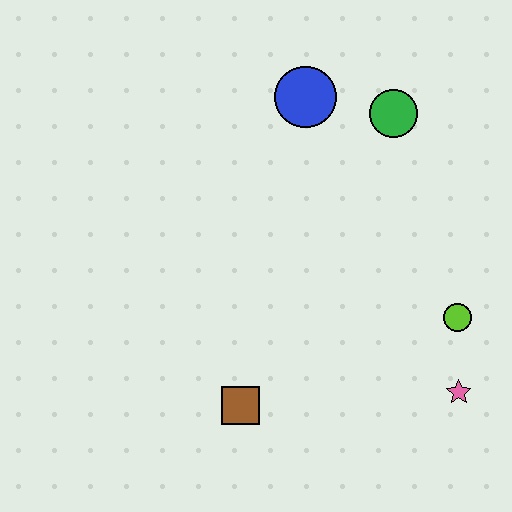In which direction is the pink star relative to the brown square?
The pink star is to the right of the brown square.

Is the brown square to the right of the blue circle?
No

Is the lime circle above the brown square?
Yes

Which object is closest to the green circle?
The blue circle is closest to the green circle.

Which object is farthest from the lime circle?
The blue circle is farthest from the lime circle.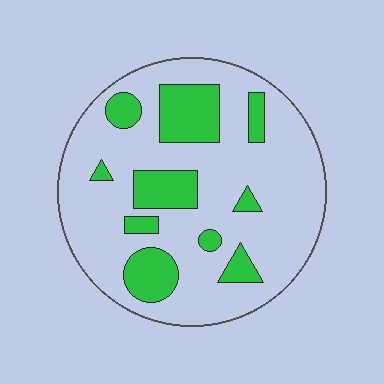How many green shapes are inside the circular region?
10.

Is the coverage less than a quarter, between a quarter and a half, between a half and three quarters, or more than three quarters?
Less than a quarter.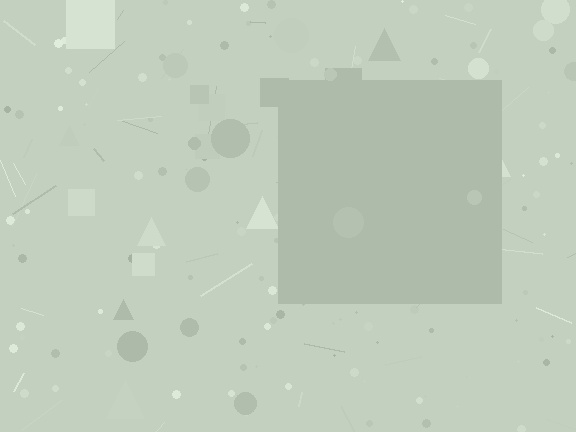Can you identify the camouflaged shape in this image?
The camouflaged shape is a square.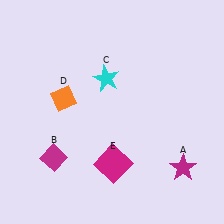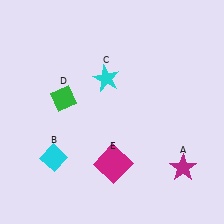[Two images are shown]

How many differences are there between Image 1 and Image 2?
There are 2 differences between the two images.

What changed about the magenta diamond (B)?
In Image 1, B is magenta. In Image 2, it changed to cyan.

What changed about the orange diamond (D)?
In Image 1, D is orange. In Image 2, it changed to green.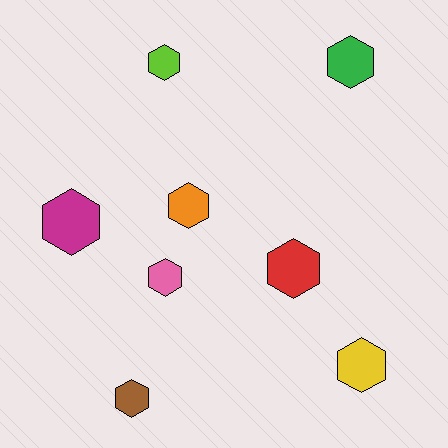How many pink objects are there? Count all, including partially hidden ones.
There is 1 pink object.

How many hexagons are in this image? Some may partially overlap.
There are 8 hexagons.